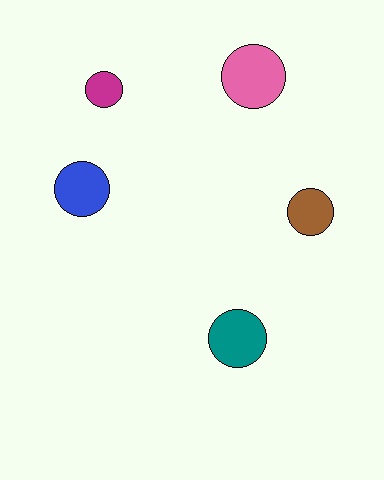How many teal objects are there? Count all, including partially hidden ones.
There is 1 teal object.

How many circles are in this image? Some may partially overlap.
There are 5 circles.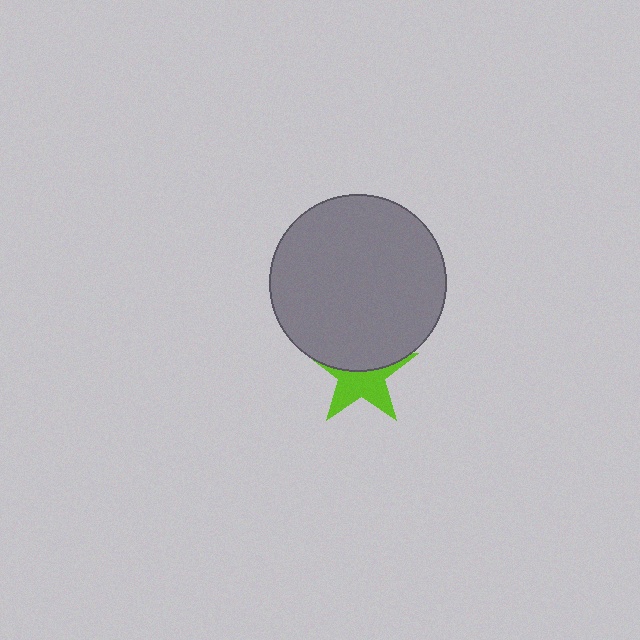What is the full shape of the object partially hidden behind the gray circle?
The partially hidden object is a lime star.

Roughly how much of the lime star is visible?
About half of it is visible (roughly 54%).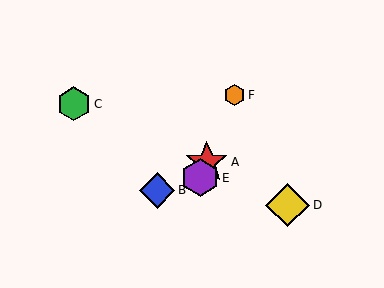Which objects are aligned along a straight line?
Objects A, E, F are aligned along a straight line.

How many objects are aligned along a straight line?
3 objects (A, E, F) are aligned along a straight line.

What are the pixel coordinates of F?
Object F is at (235, 95).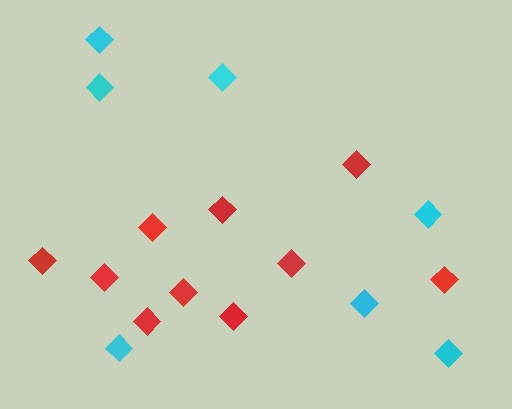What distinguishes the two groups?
There are 2 groups: one group of red diamonds (10) and one group of cyan diamonds (7).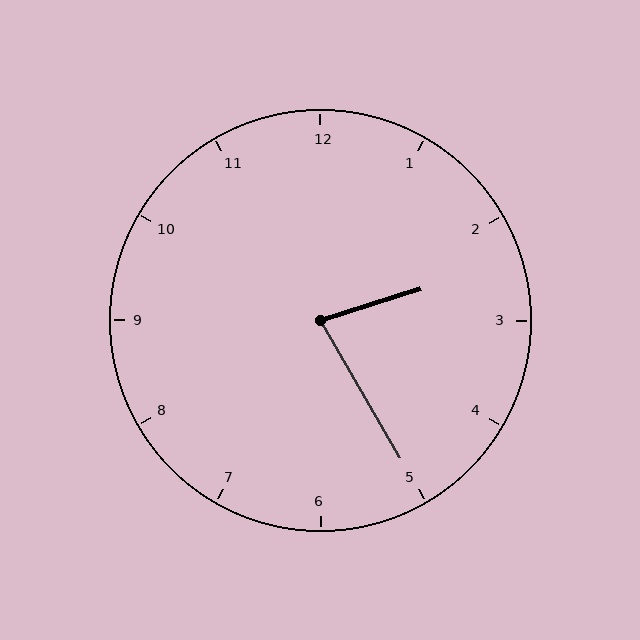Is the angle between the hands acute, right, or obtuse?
It is acute.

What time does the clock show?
2:25.